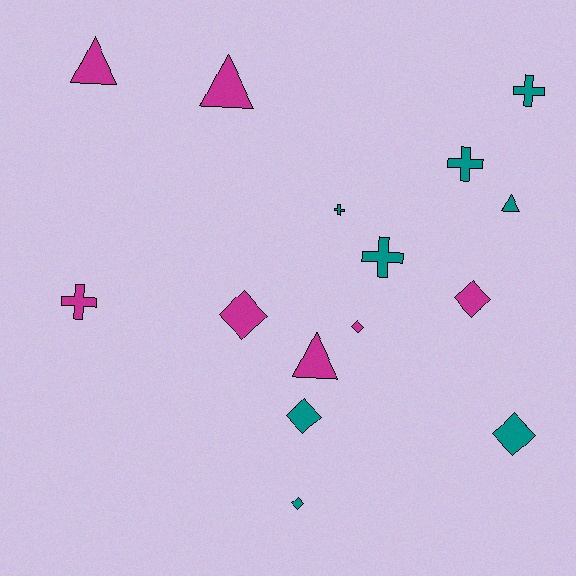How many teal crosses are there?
There are 4 teal crosses.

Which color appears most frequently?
Teal, with 8 objects.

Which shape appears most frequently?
Diamond, with 6 objects.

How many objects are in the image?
There are 15 objects.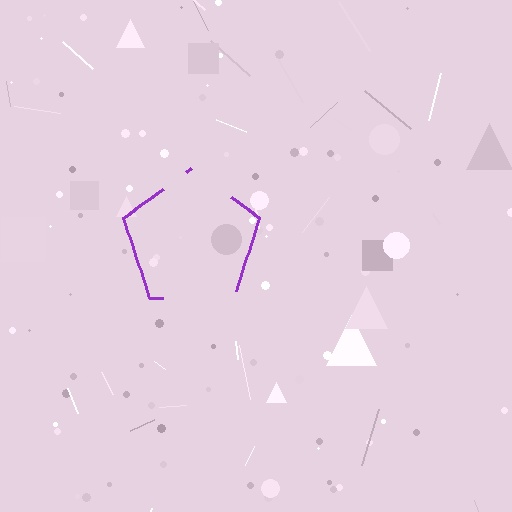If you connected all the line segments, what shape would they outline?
They would outline a pentagon.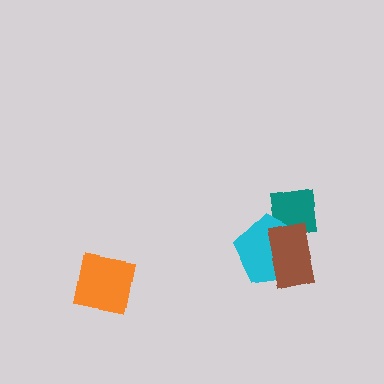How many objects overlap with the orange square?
0 objects overlap with the orange square.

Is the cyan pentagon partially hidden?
Yes, it is partially covered by another shape.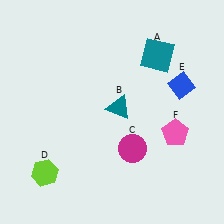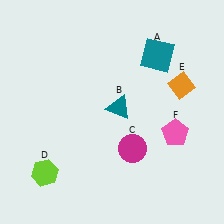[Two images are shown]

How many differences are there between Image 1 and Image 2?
There is 1 difference between the two images.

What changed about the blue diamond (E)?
In Image 1, E is blue. In Image 2, it changed to orange.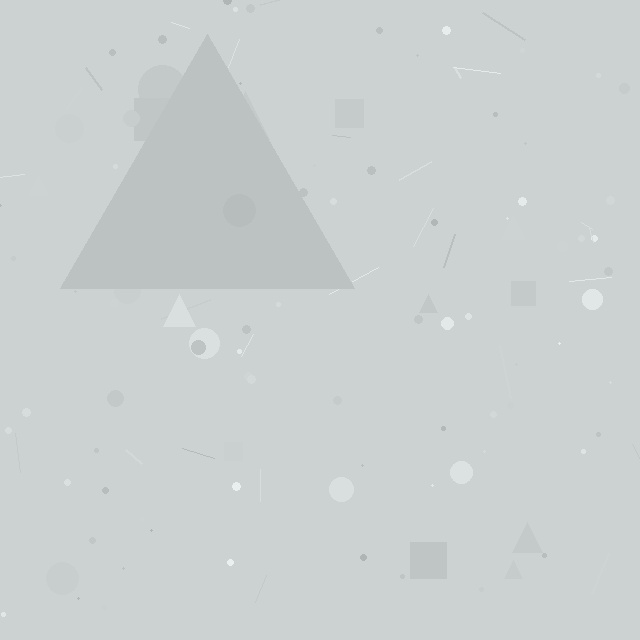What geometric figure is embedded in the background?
A triangle is embedded in the background.